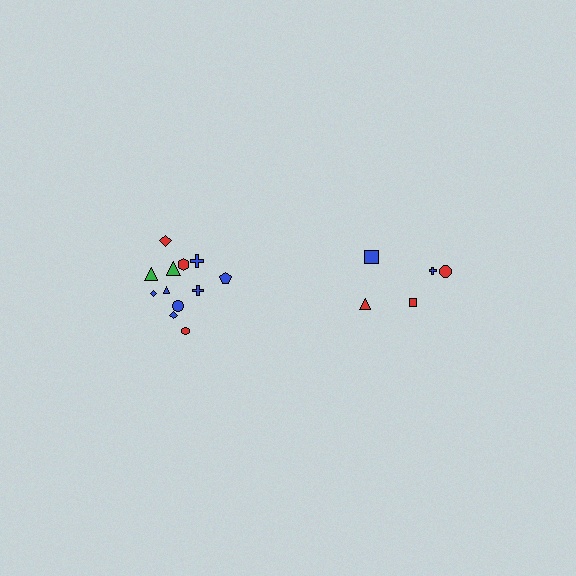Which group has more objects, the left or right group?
The left group.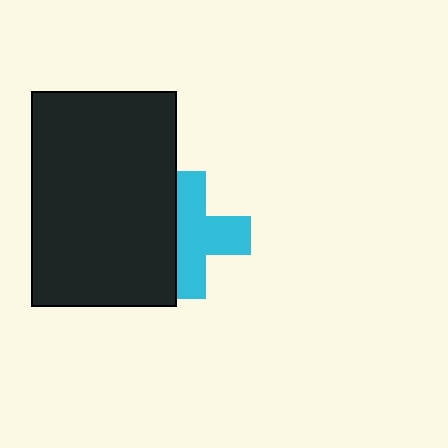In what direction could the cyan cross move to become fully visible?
The cyan cross could move right. That would shift it out from behind the black rectangle entirely.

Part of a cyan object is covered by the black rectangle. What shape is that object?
It is a cross.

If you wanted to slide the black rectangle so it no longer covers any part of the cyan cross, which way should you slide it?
Slide it left — that is the most direct way to separate the two shapes.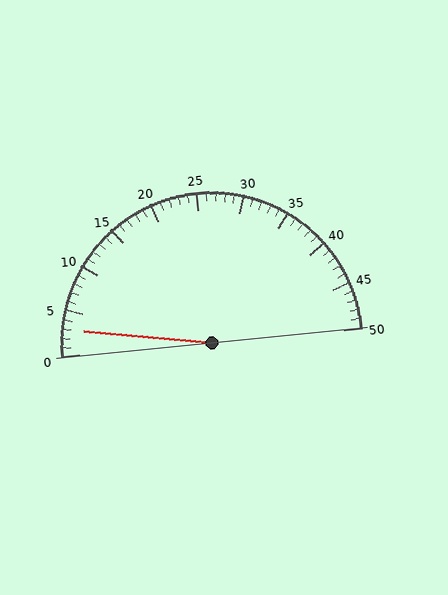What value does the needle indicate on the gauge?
The needle indicates approximately 3.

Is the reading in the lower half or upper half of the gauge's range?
The reading is in the lower half of the range (0 to 50).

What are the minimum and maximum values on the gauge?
The gauge ranges from 0 to 50.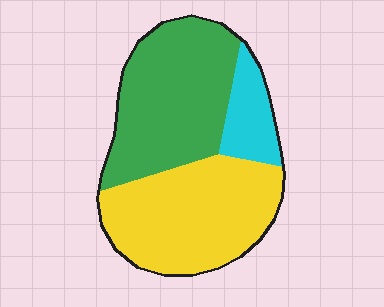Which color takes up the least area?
Cyan, at roughly 15%.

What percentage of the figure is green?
Green takes up about two fifths (2/5) of the figure.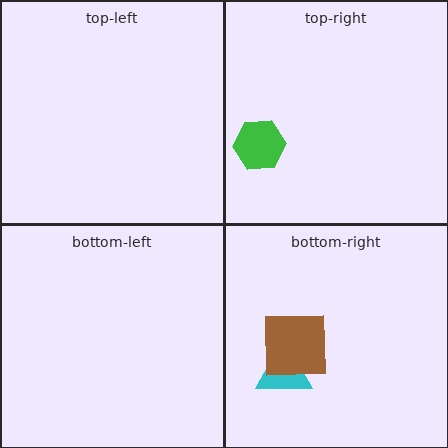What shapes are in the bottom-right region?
The cyan triangle, the brown square.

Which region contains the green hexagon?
The top-right region.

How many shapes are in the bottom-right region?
2.